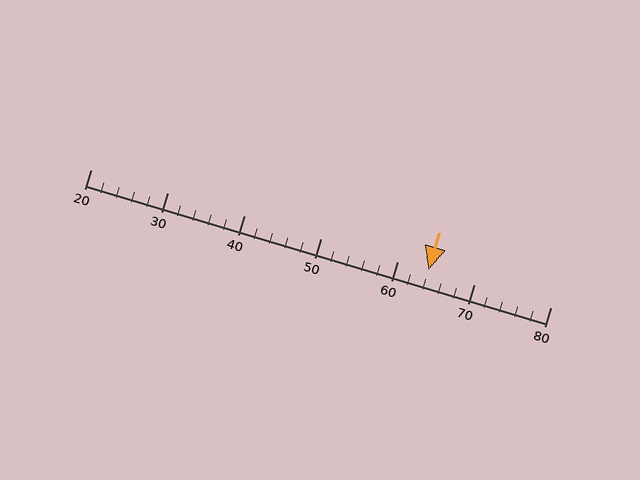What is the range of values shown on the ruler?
The ruler shows values from 20 to 80.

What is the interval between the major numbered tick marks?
The major tick marks are spaced 10 units apart.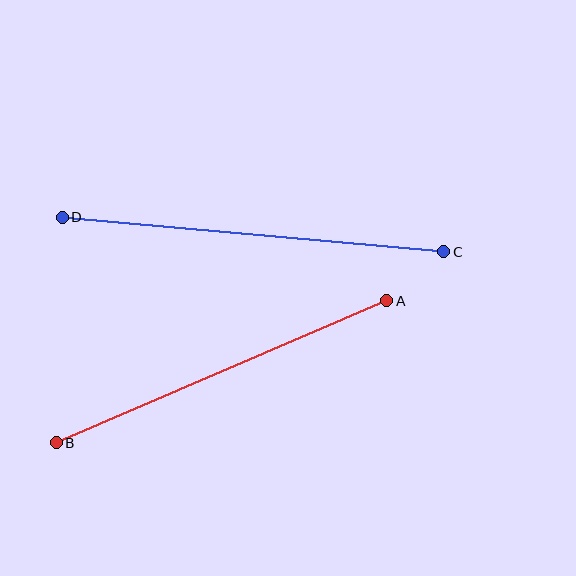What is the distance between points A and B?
The distance is approximately 360 pixels.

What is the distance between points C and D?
The distance is approximately 383 pixels.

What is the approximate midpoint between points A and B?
The midpoint is at approximately (222, 372) pixels.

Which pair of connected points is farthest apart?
Points C and D are farthest apart.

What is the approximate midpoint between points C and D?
The midpoint is at approximately (253, 235) pixels.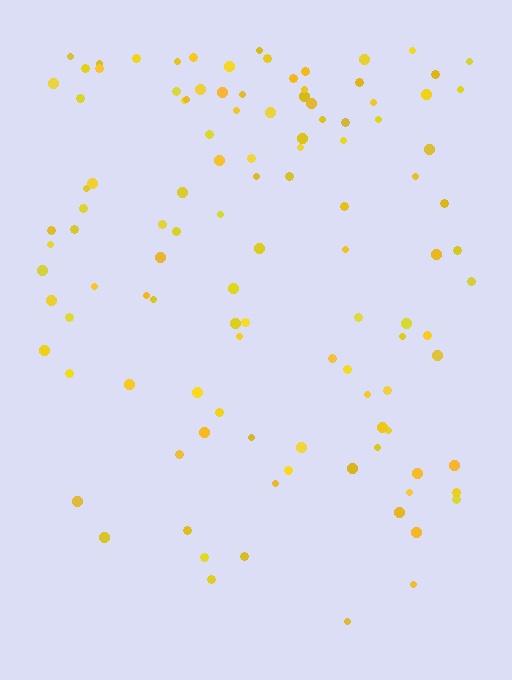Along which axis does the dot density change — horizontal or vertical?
Vertical.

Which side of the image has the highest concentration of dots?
The top.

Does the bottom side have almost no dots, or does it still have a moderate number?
Still a moderate number, just noticeably fewer than the top.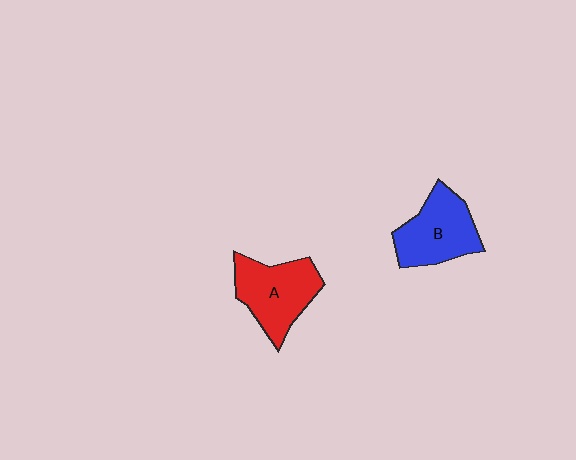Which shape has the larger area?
Shape A (red).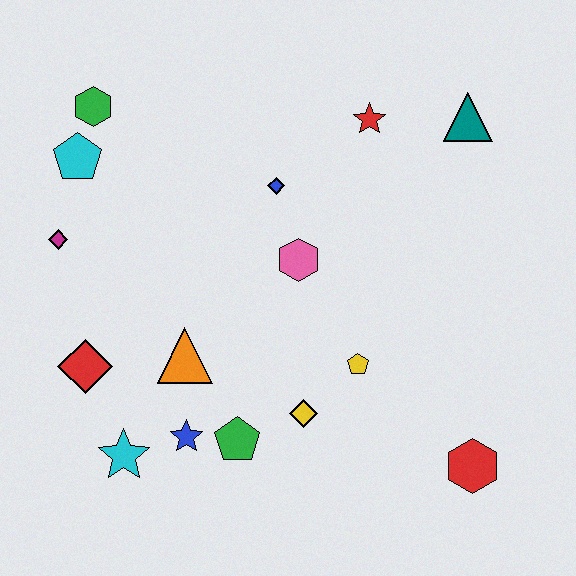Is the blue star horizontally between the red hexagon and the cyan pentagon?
Yes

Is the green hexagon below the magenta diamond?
No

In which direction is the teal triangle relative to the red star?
The teal triangle is to the right of the red star.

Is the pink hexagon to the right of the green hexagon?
Yes